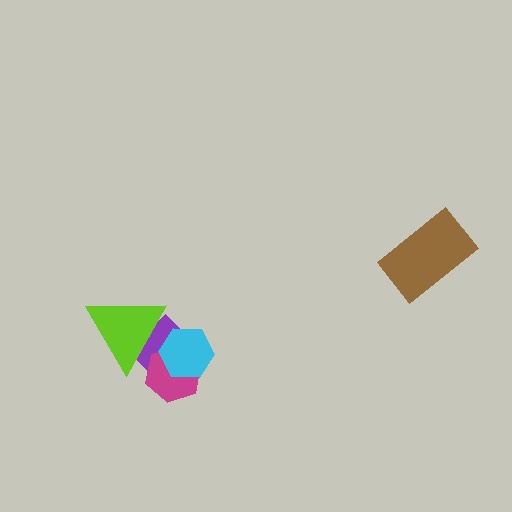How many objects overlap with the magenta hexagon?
3 objects overlap with the magenta hexagon.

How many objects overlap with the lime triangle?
3 objects overlap with the lime triangle.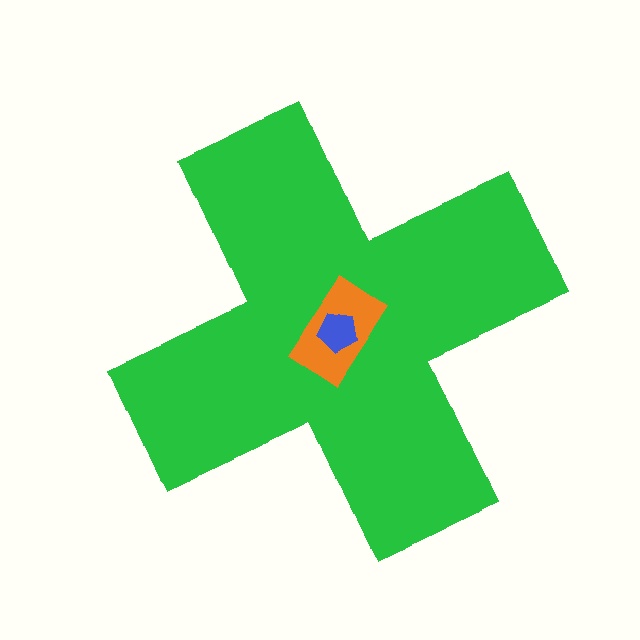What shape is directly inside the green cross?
The orange rectangle.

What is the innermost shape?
The blue pentagon.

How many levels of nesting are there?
3.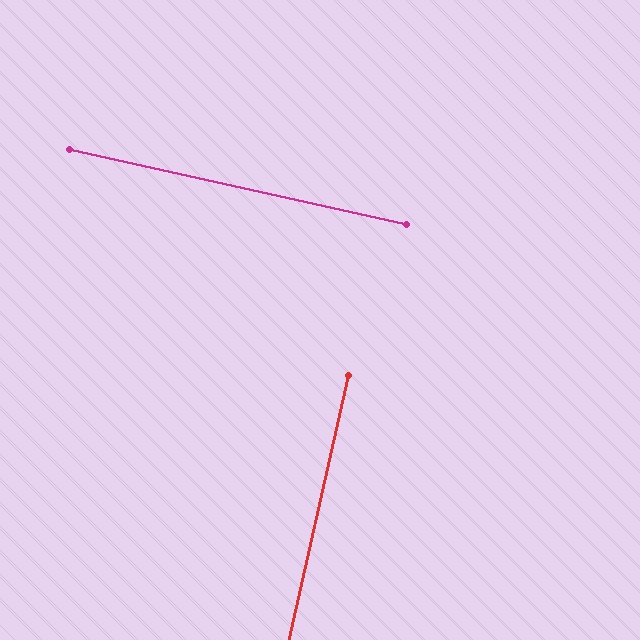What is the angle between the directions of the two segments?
Approximately 90 degrees.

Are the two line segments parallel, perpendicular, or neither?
Perpendicular — they meet at approximately 90°.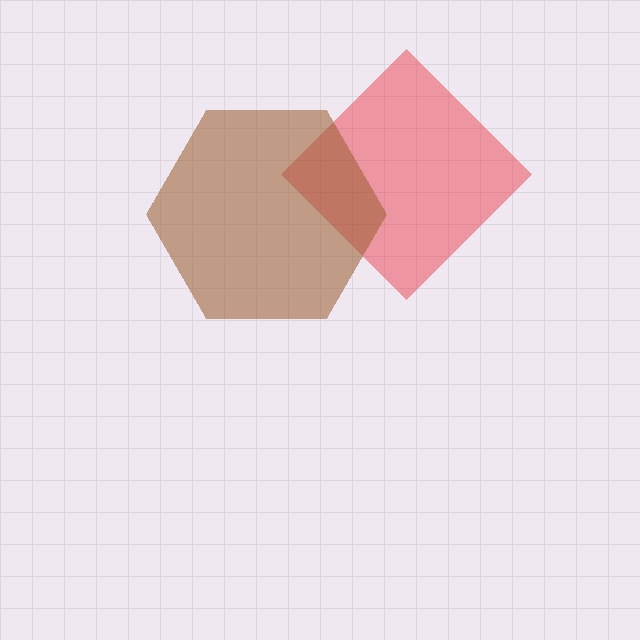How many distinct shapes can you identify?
There are 2 distinct shapes: a red diamond, a brown hexagon.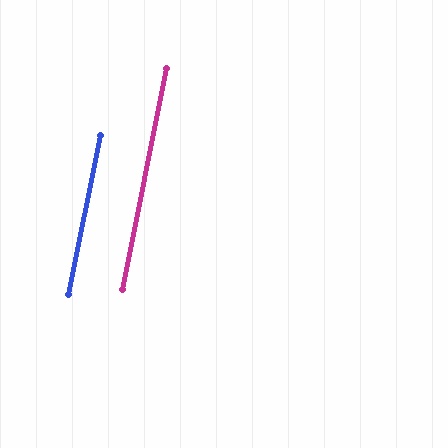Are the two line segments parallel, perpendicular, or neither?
Parallel — their directions differ by only 0.1°.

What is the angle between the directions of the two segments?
Approximately 0 degrees.